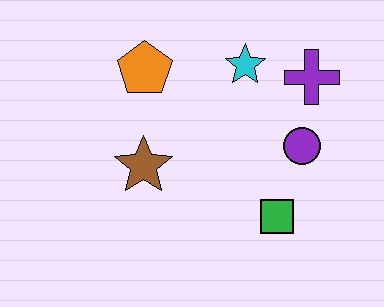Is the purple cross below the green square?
No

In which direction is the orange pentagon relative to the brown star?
The orange pentagon is above the brown star.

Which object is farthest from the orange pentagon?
The green square is farthest from the orange pentagon.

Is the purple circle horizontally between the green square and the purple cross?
Yes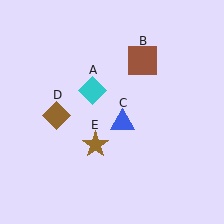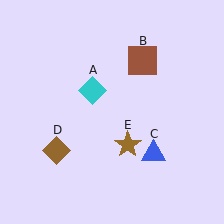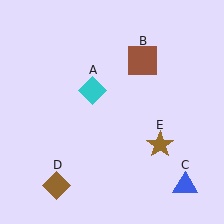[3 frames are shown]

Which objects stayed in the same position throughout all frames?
Cyan diamond (object A) and brown square (object B) remained stationary.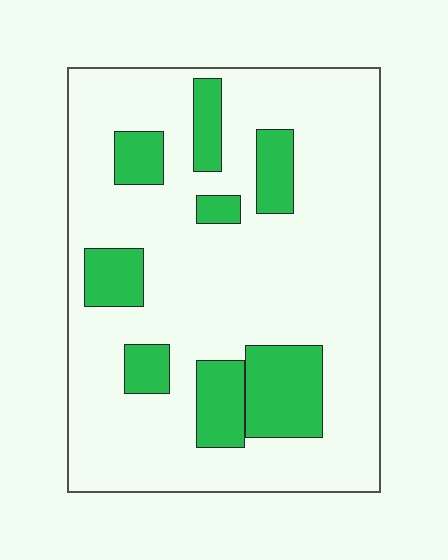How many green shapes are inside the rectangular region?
8.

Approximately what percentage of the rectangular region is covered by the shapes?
Approximately 20%.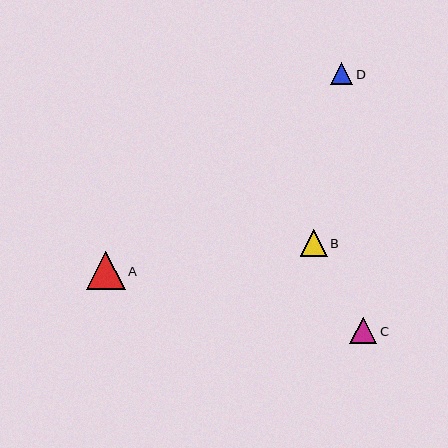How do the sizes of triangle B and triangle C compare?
Triangle B and triangle C are approximately the same size.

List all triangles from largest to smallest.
From largest to smallest: A, B, C, D.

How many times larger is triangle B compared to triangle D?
Triangle B is approximately 1.2 times the size of triangle D.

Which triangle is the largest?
Triangle A is the largest with a size of approximately 38 pixels.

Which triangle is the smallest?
Triangle D is the smallest with a size of approximately 22 pixels.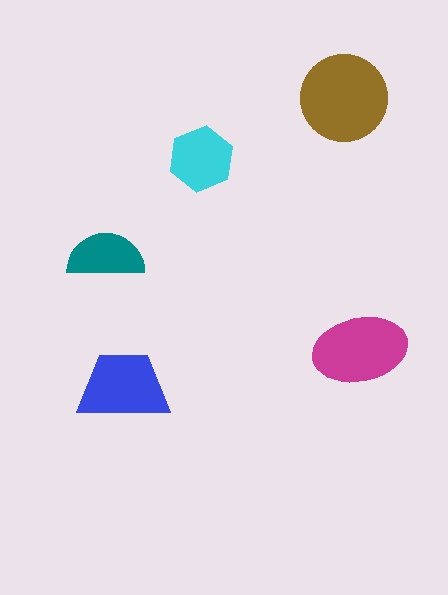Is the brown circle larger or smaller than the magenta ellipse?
Larger.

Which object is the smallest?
The teal semicircle.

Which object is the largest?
The brown circle.